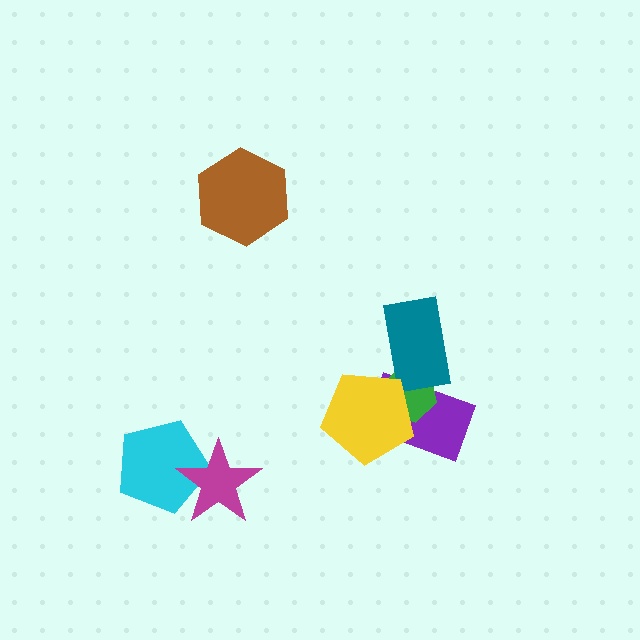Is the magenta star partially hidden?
No, no other shape covers it.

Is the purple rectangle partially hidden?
Yes, it is partially covered by another shape.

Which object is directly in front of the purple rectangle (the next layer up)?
The green hexagon is directly in front of the purple rectangle.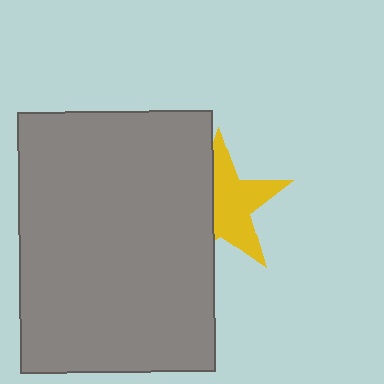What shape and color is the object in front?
The object in front is a gray rectangle.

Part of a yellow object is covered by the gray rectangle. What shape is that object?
It is a star.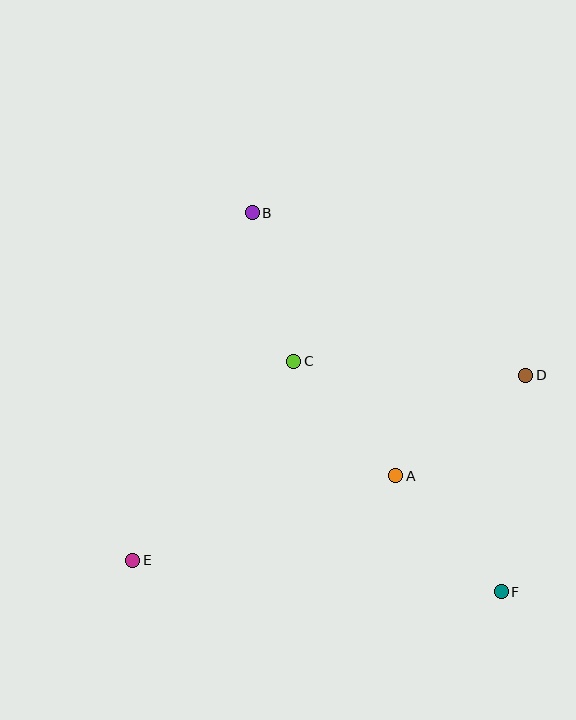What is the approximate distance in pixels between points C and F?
The distance between C and F is approximately 310 pixels.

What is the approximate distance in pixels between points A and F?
The distance between A and F is approximately 157 pixels.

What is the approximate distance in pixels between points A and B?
The distance between A and B is approximately 299 pixels.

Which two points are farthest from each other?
Points B and F are farthest from each other.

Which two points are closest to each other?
Points A and C are closest to each other.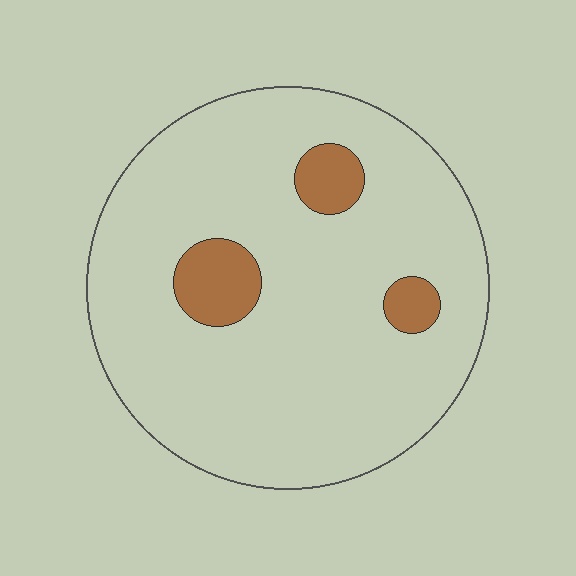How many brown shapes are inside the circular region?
3.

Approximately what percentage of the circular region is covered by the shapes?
Approximately 10%.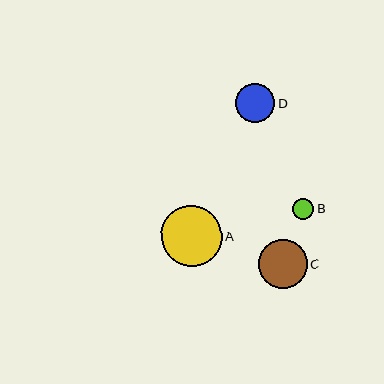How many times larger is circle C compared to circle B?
Circle C is approximately 2.3 times the size of circle B.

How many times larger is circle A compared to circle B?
Circle A is approximately 2.9 times the size of circle B.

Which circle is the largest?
Circle A is the largest with a size of approximately 61 pixels.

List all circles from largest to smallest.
From largest to smallest: A, C, D, B.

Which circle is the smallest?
Circle B is the smallest with a size of approximately 21 pixels.